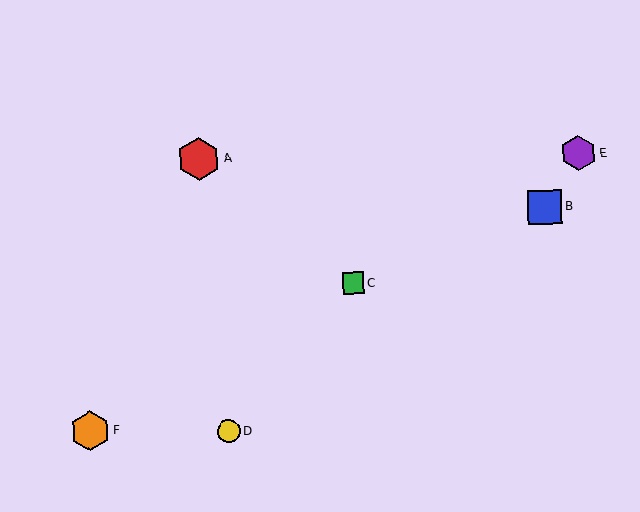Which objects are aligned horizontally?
Objects A, E are aligned horizontally.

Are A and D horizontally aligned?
No, A is at y≈159 and D is at y≈431.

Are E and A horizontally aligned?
Yes, both are at y≈153.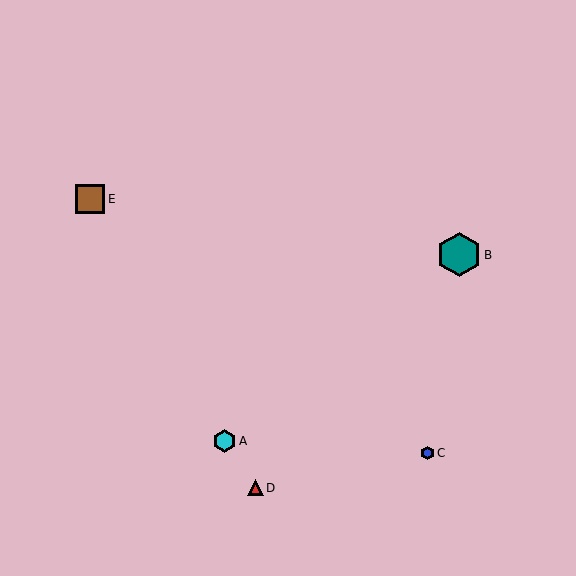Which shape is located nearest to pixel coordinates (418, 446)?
The blue hexagon (labeled C) at (427, 453) is nearest to that location.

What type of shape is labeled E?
Shape E is a brown square.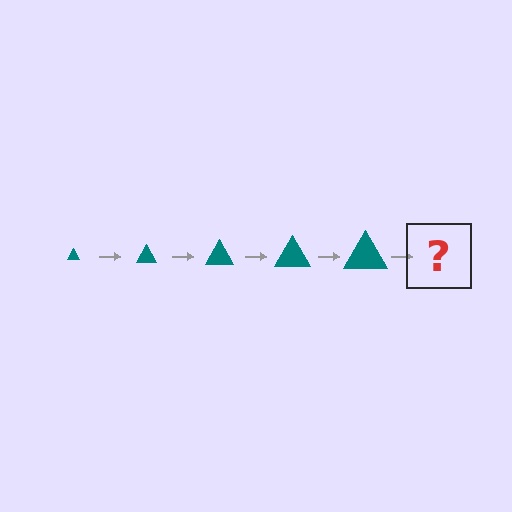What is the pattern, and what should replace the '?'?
The pattern is that the triangle gets progressively larger each step. The '?' should be a teal triangle, larger than the previous one.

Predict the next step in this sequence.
The next step is a teal triangle, larger than the previous one.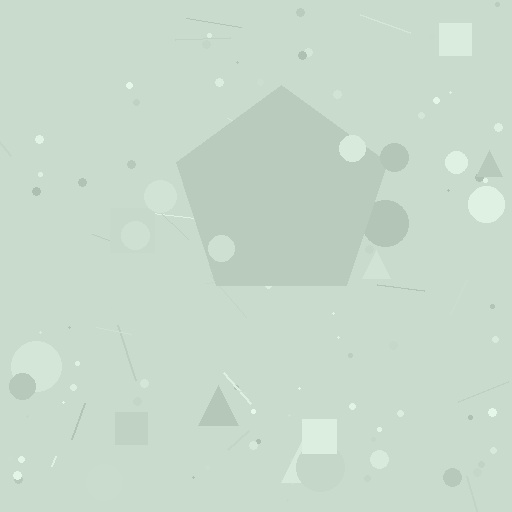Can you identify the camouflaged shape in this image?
The camouflaged shape is a pentagon.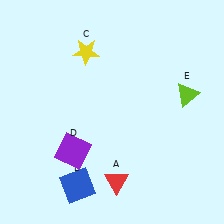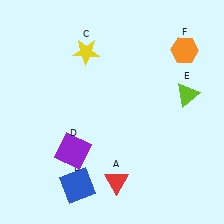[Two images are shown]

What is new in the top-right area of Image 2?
An orange hexagon (F) was added in the top-right area of Image 2.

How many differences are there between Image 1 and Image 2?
There is 1 difference between the two images.